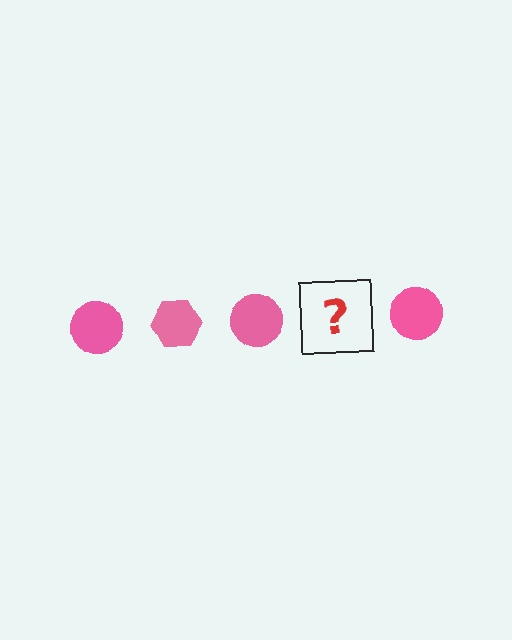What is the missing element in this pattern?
The missing element is a pink hexagon.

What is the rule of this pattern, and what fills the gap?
The rule is that the pattern cycles through circle, hexagon shapes in pink. The gap should be filled with a pink hexagon.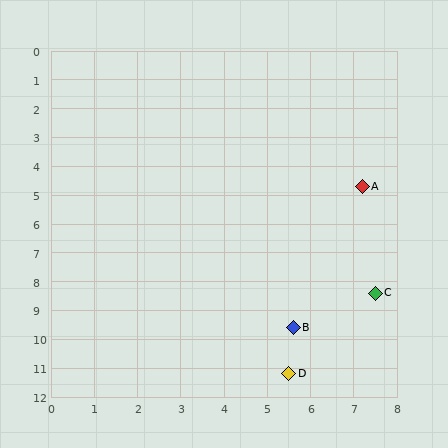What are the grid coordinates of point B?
Point B is at approximately (5.6, 9.6).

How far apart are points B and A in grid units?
Points B and A are about 5.2 grid units apart.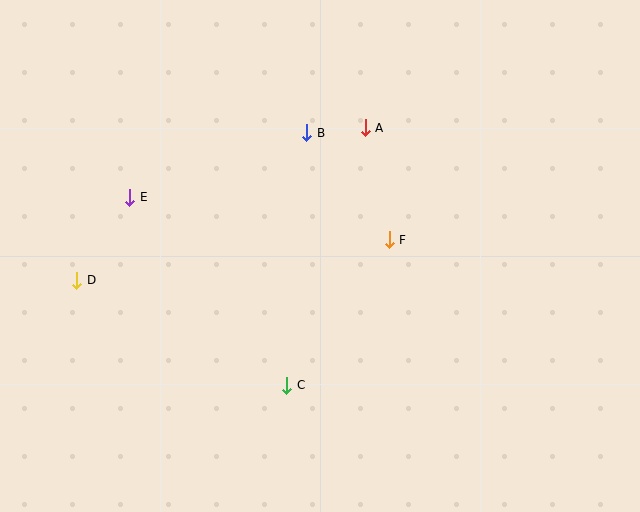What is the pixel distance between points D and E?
The distance between D and E is 98 pixels.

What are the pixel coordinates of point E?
Point E is at (130, 197).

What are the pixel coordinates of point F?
Point F is at (389, 240).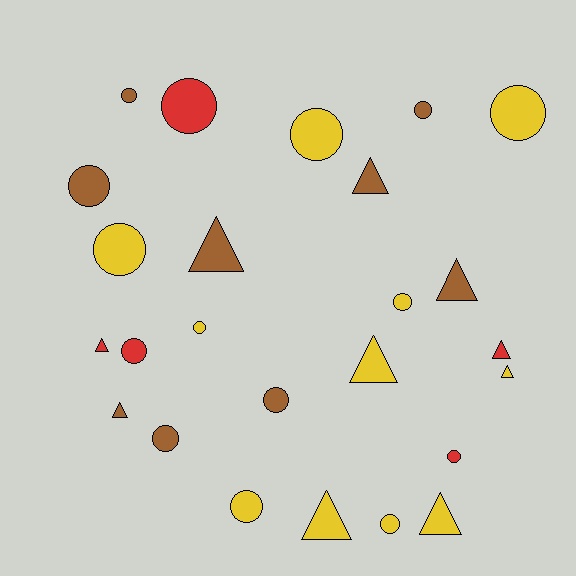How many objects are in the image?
There are 25 objects.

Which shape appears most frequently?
Circle, with 15 objects.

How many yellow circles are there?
There are 7 yellow circles.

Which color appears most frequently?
Yellow, with 11 objects.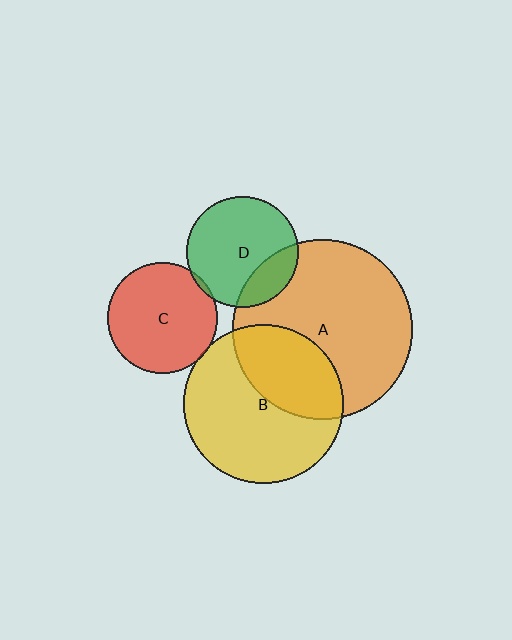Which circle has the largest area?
Circle A (orange).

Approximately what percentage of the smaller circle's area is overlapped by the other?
Approximately 20%.